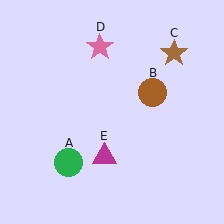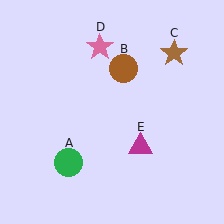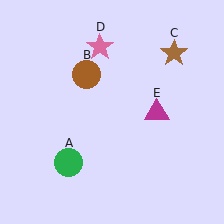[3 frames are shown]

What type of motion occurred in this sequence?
The brown circle (object B), magenta triangle (object E) rotated counterclockwise around the center of the scene.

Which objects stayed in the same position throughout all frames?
Green circle (object A) and brown star (object C) and pink star (object D) remained stationary.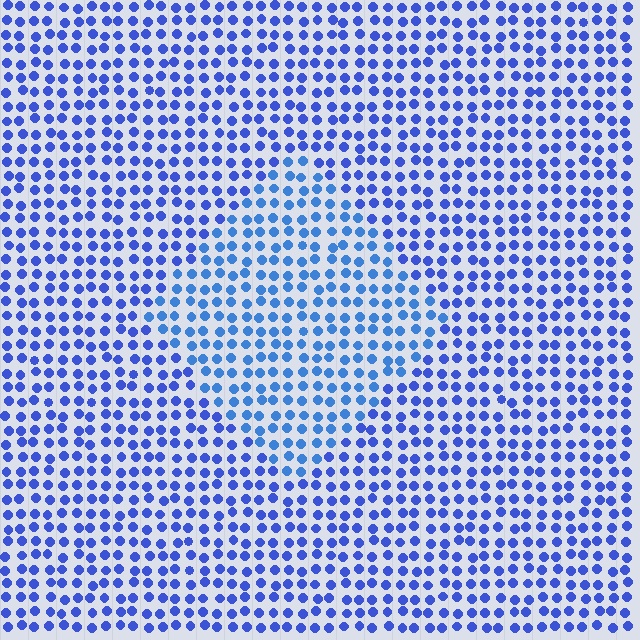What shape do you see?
I see a diamond.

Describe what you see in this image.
The image is filled with small blue elements in a uniform arrangement. A diamond-shaped region is visible where the elements are tinted to a slightly different hue, forming a subtle color boundary.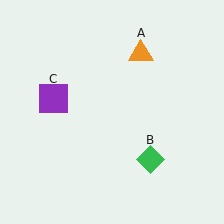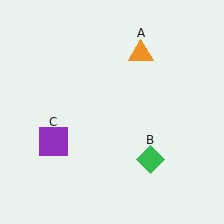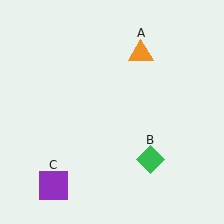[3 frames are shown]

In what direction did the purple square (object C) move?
The purple square (object C) moved down.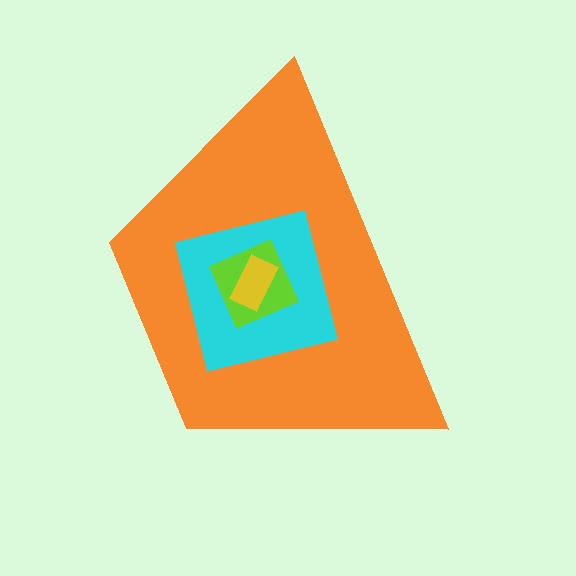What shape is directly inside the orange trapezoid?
The cyan square.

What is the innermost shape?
The yellow rectangle.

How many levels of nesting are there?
4.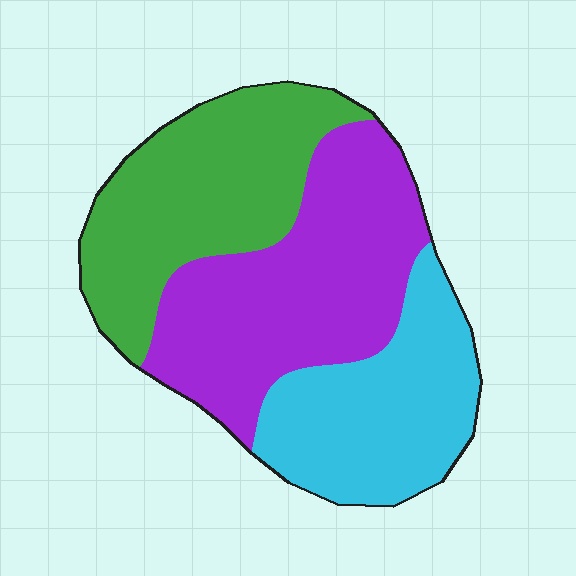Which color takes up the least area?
Cyan, at roughly 30%.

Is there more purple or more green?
Purple.